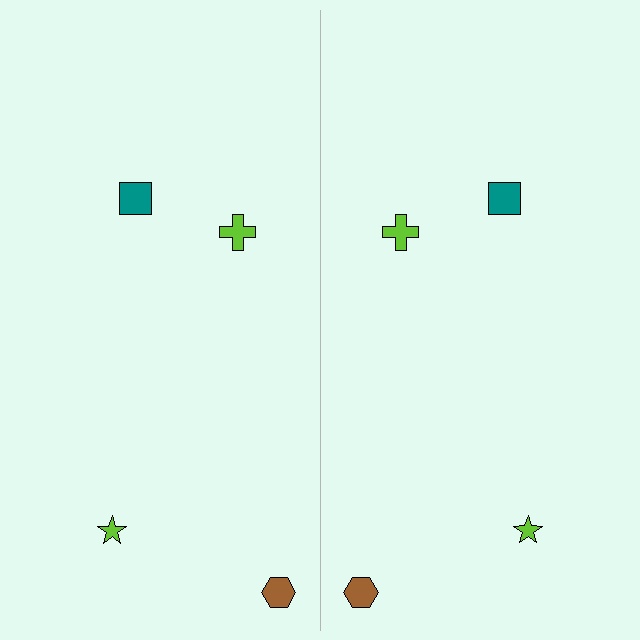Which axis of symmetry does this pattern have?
The pattern has a vertical axis of symmetry running through the center of the image.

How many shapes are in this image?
There are 8 shapes in this image.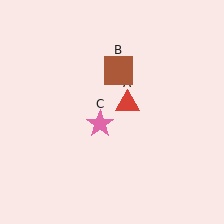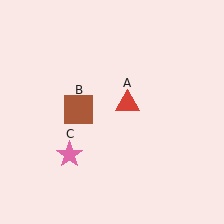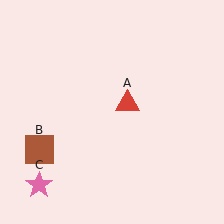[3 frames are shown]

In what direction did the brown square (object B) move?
The brown square (object B) moved down and to the left.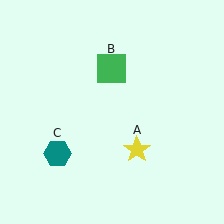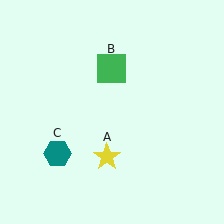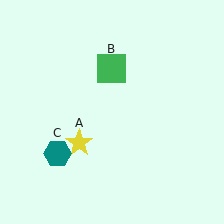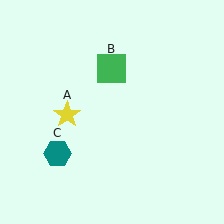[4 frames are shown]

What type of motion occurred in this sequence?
The yellow star (object A) rotated clockwise around the center of the scene.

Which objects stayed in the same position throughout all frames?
Green square (object B) and teal hexagon (object C) remained stationary.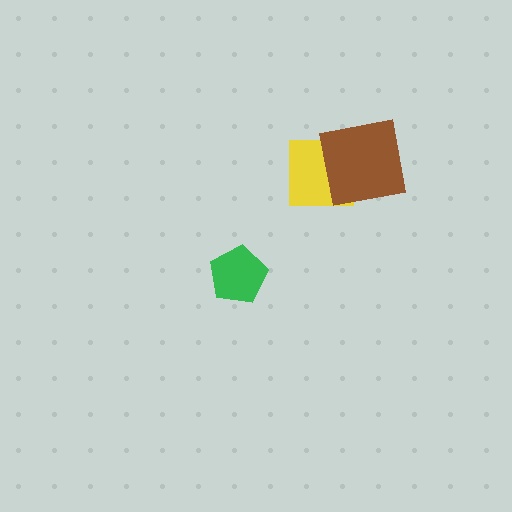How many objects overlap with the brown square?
1 object overlaps with the brown square.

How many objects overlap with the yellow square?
1 object overlaps with the yellow square.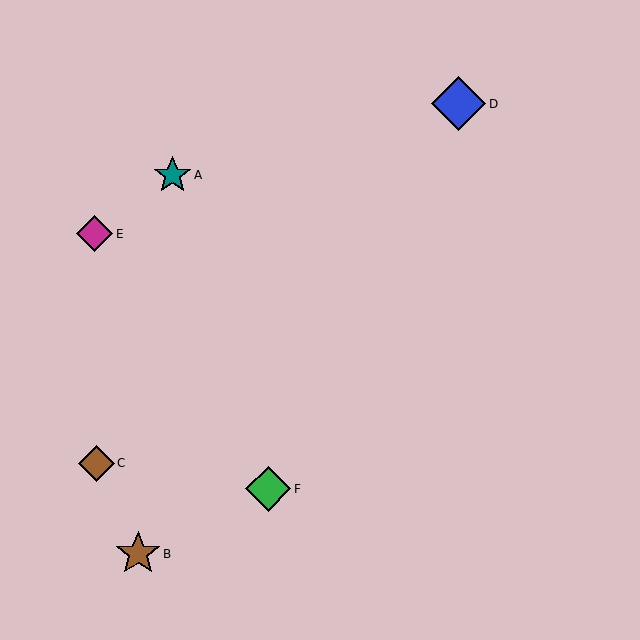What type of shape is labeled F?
Shape F is a green diamond.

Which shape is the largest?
The blue diamond (labeled D) is the largest.